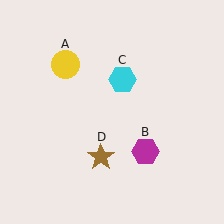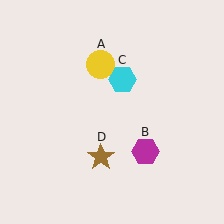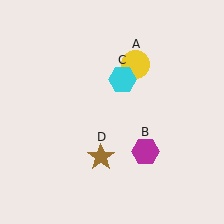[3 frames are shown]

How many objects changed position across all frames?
1 object changed position: yellow circle (object A).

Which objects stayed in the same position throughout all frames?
Magenta hexagon (object B) and cyan hexagon (object C) and brown star (object D) remained stationary.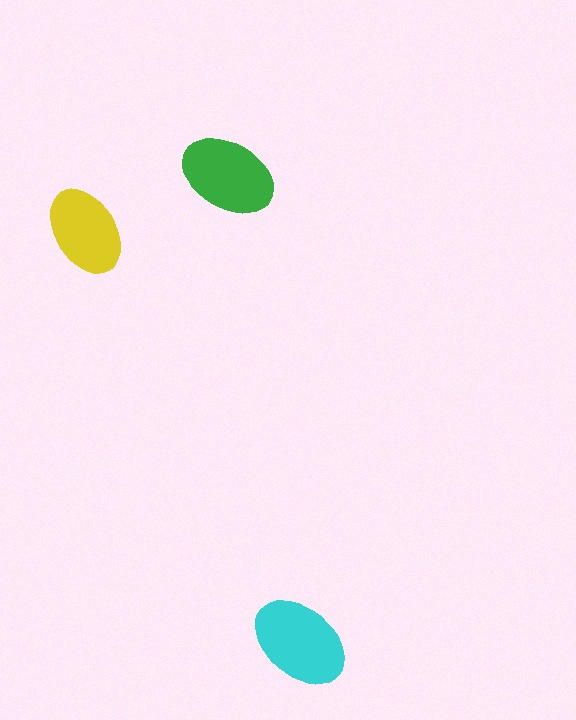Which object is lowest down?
The cyan ellipse is bottommost.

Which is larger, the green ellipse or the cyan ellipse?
The cyan one.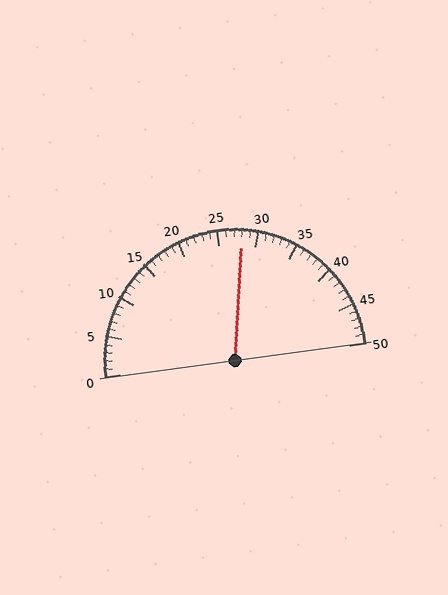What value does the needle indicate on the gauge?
The needle indicates approximately 28.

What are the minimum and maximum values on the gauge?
The gauge ranges from 0 to 50.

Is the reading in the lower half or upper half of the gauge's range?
The reading is in the upper half of the range (0 to 50).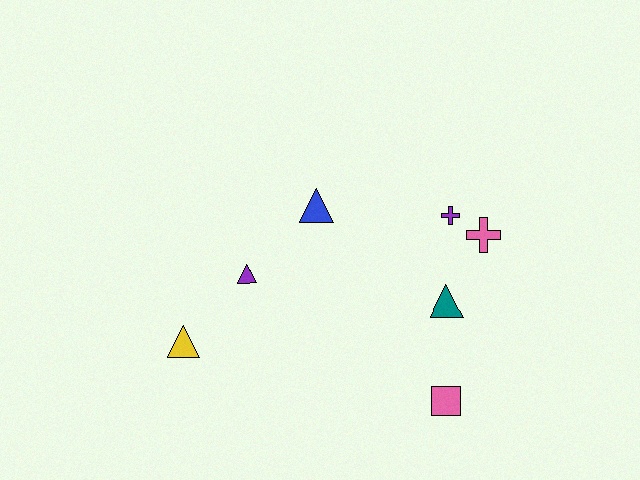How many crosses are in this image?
There are 2 crosses.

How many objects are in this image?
There are 7 objects.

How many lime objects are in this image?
There are no lime objects.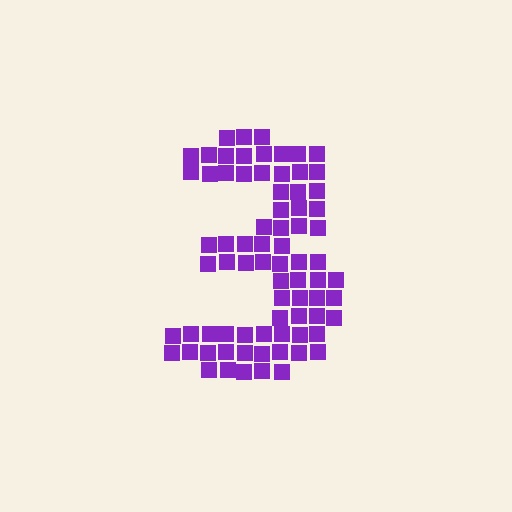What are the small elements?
The small elements are squares.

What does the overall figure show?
The overall figure shows the digit 3.